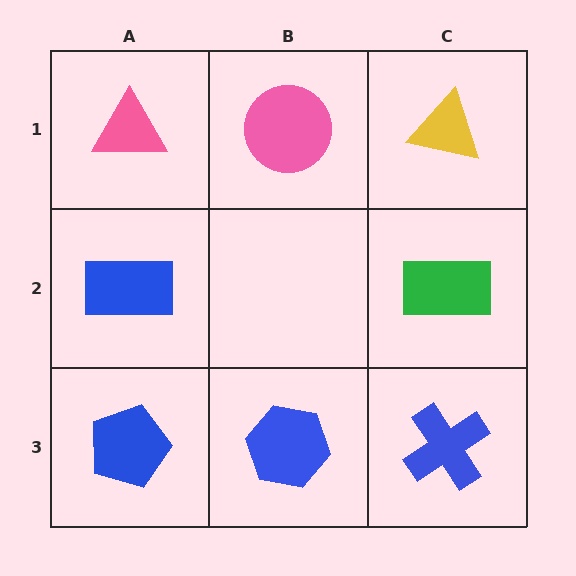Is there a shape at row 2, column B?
No, that cell is empty.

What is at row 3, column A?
A blue pentagon.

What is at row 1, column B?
A pink circle.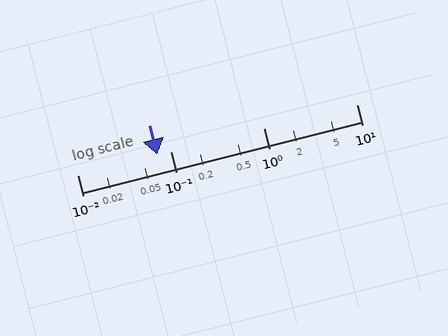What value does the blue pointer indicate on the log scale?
The pointer indicates approximately 0.073.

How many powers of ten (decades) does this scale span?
The scale spans 3 decades, from 0.01 to 10.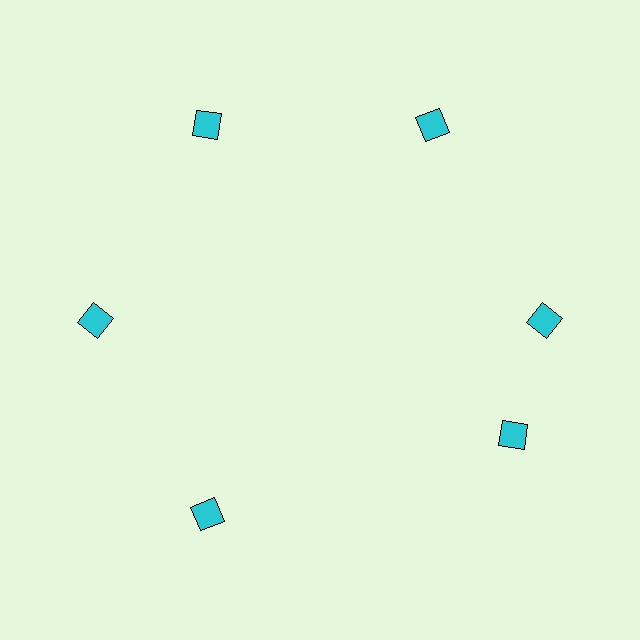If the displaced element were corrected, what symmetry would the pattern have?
It would have 6-fold rotational symmetry — the pattern would map onto itself every 60 degrees.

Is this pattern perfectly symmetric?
No. The 6 cyan diamonds are arranged in a ring, but one element near the 5 o'clock position is rotated out of alignment along the ring, breaking the 6-fold rotational symmetry.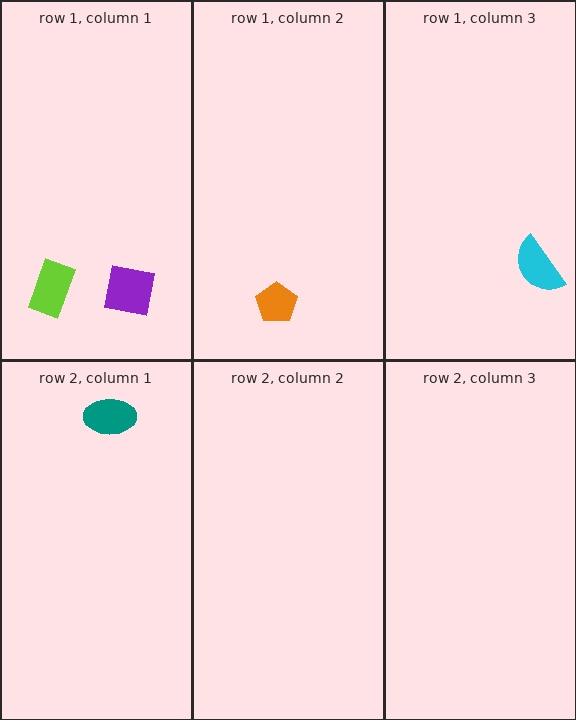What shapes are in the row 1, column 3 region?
The cyan semicircle.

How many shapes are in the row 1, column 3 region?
1.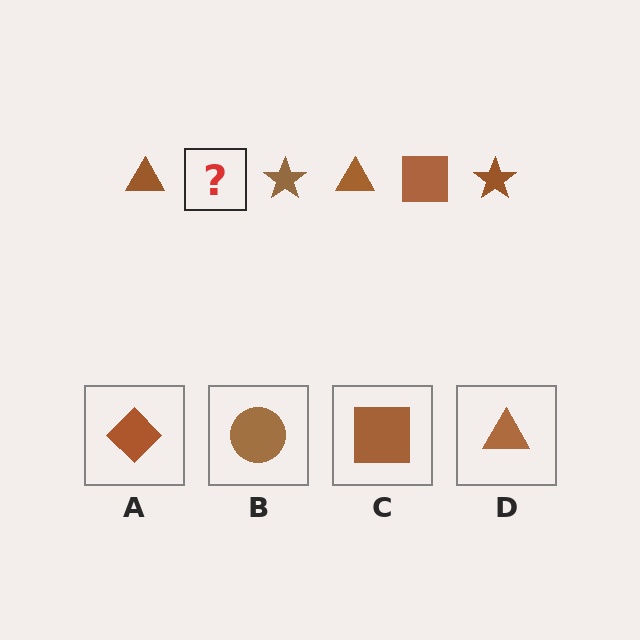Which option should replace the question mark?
Option C.